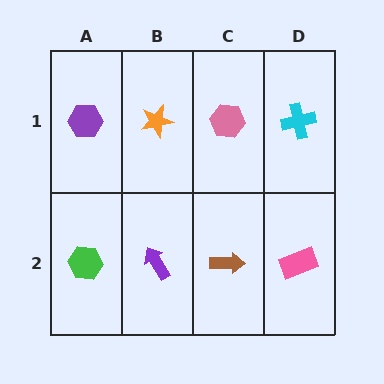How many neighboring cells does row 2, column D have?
2.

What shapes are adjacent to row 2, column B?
An orange star (row 1, column B), a green hexagon (row 2, column A), a brown arrow (row 2, column C).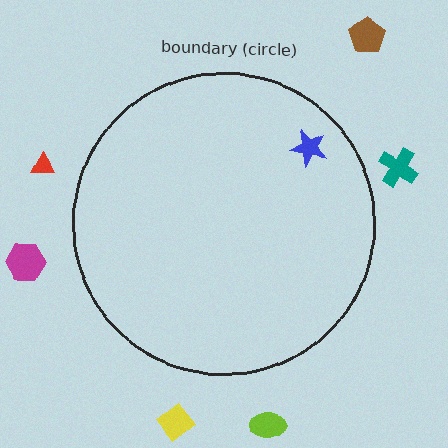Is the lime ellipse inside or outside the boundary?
Outside.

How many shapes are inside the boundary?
1 inside, 6 outside.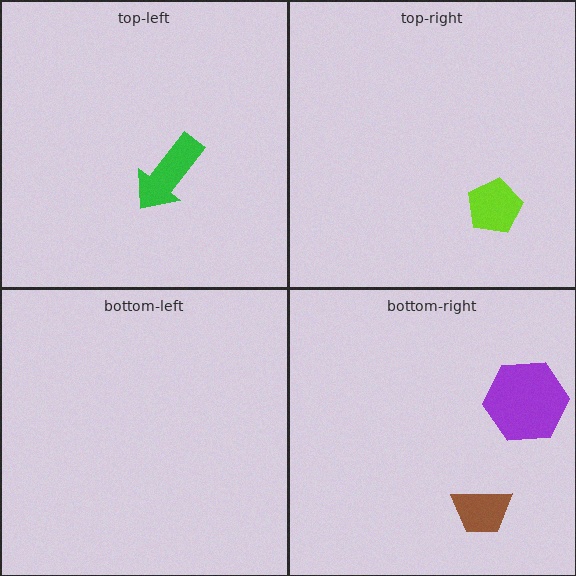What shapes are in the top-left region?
The green arrow.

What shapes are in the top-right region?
The lime pentagon.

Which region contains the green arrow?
The top-left region.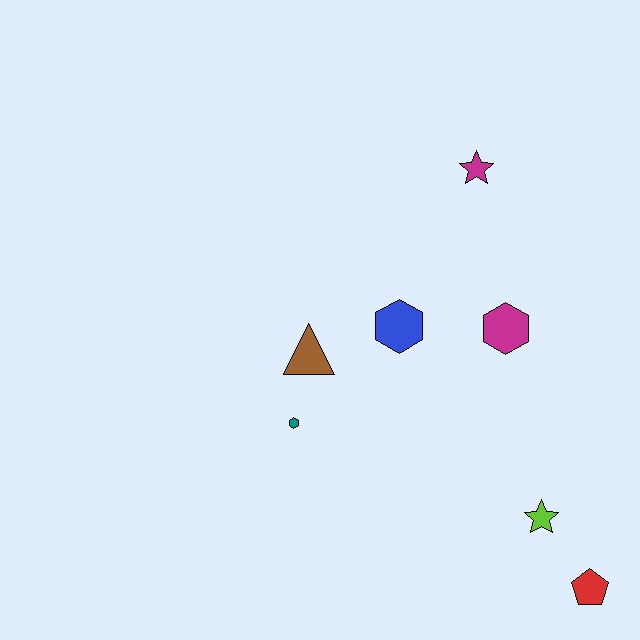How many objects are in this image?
There are 7 objects.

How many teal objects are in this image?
There is 1 teal object.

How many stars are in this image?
There are 2 stars.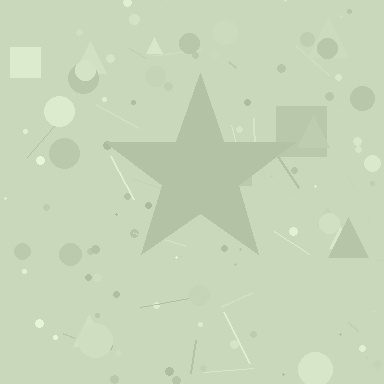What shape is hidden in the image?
A star is hidden in the image.